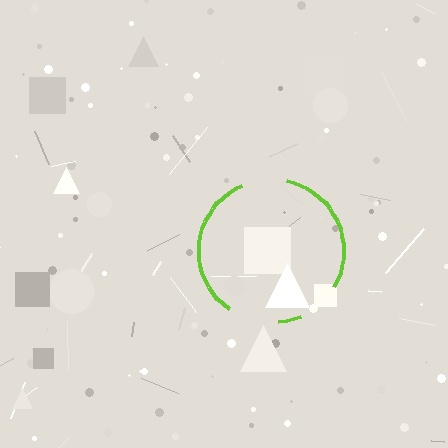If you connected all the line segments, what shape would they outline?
They would outline a circle.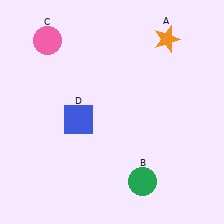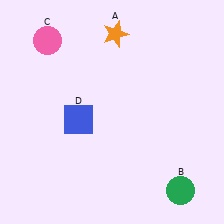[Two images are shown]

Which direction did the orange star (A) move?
The orange star (A) moved left.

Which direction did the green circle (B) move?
The green circle (B) moved right.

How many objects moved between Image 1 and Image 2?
2 objects moved between the two images.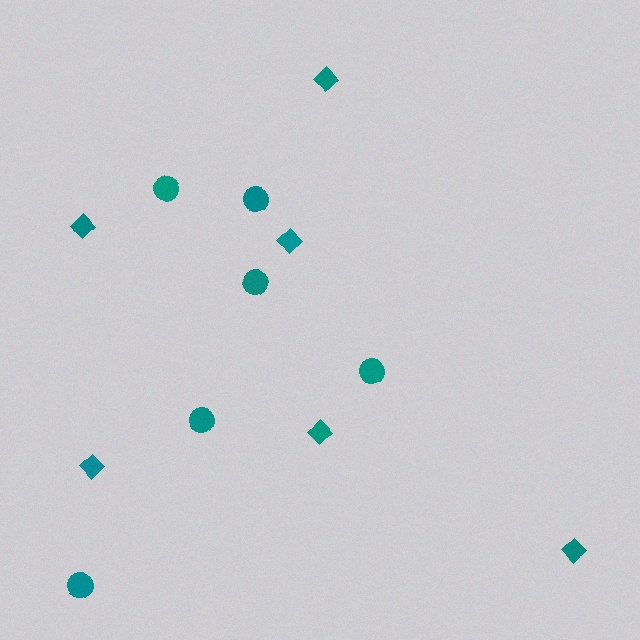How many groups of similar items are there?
There are 2 groups: one group of diamonds (6) and one group of circles (6).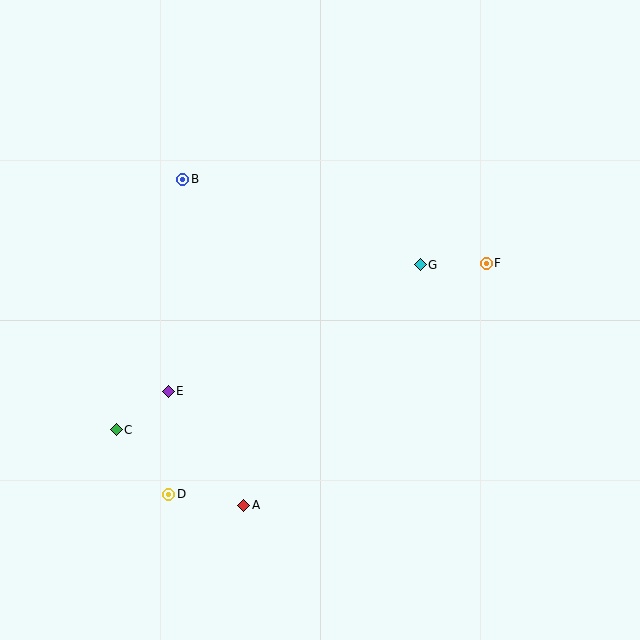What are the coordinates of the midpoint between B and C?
The midpoint between B and C is at (149, 304).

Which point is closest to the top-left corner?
Point B is closest to the top-left corner.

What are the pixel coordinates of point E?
Point E is at (168, 391).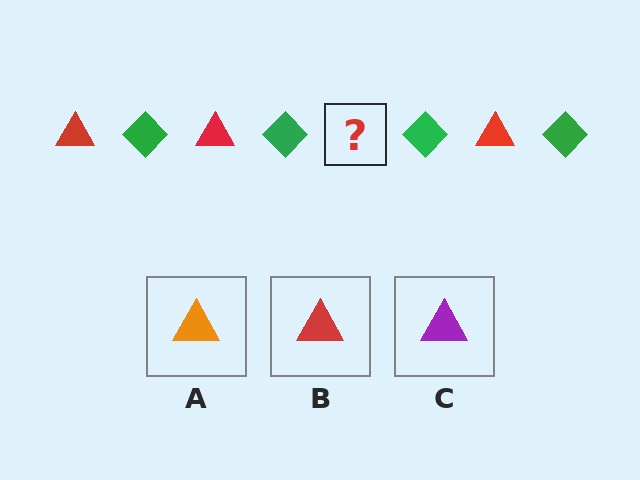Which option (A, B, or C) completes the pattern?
B.